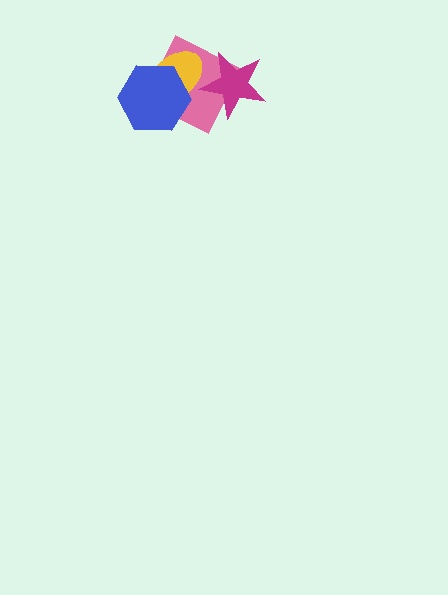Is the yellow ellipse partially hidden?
Yes, it is partially covered by another shape.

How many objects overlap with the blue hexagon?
2 objects overlap with the blue hexagon.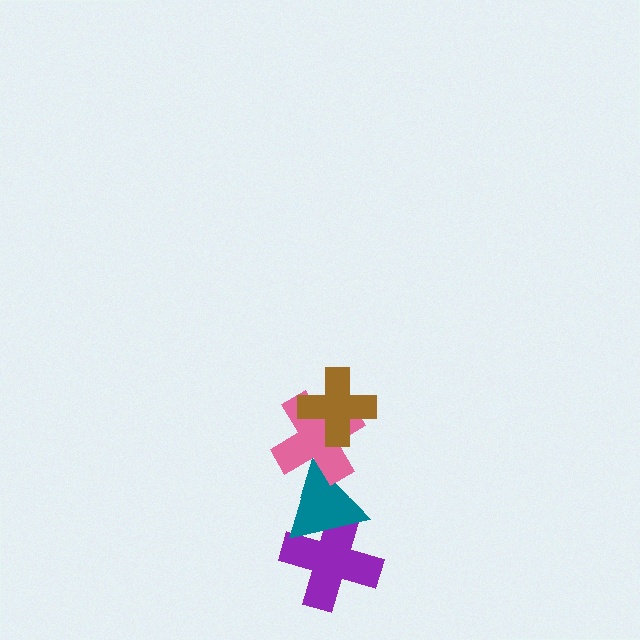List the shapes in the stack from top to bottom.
From top to bottom: the brown cross, the pink cross, the teal triangle, the purple cross.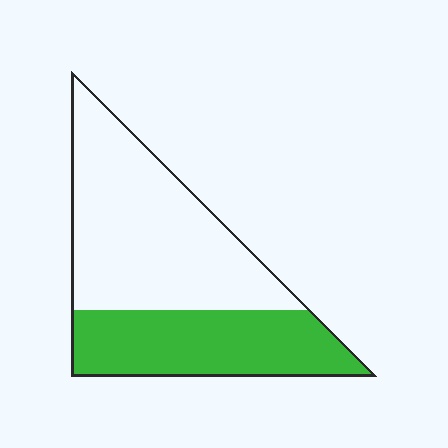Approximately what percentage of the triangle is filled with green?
Approximately 40%.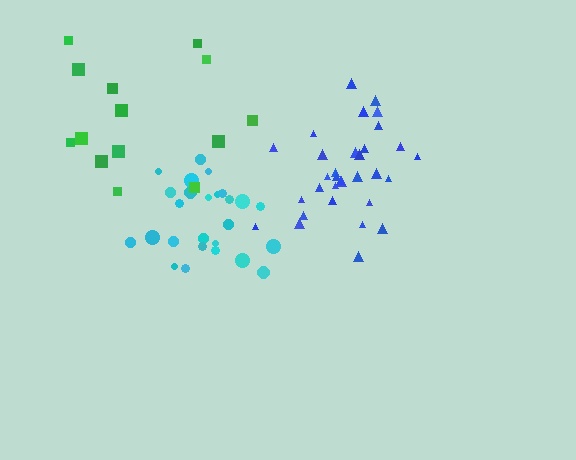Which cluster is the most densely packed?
Blue.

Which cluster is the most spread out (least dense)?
Green.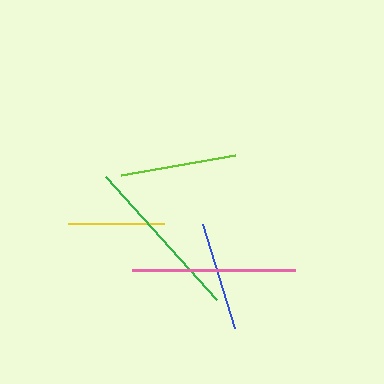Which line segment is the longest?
The green line is the longest at approximately 166 pixels.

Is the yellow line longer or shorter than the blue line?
The blue line is longer than the yellow line.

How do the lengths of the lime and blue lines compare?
The lime and blue lines are approximately the same length.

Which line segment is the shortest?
The yellow line is the shortest at approximately 96 pixels.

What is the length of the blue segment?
The blue segment is approximately 109 pixels long.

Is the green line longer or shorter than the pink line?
The green line is longer than the pink line.